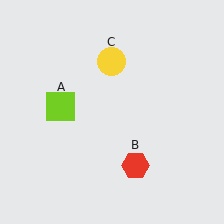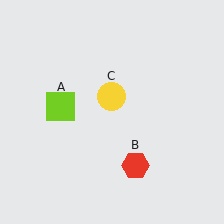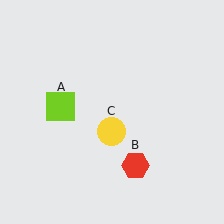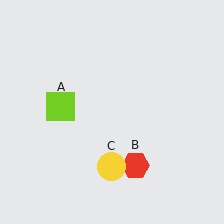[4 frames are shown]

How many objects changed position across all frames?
1 object changed position: yellow circle (object C).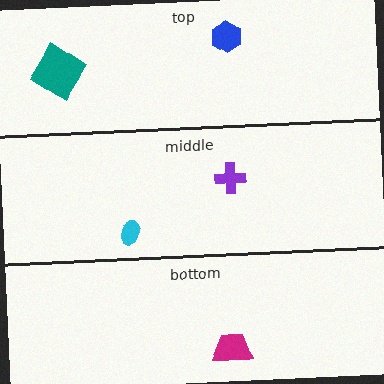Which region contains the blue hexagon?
The top region.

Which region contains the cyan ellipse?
The middle region.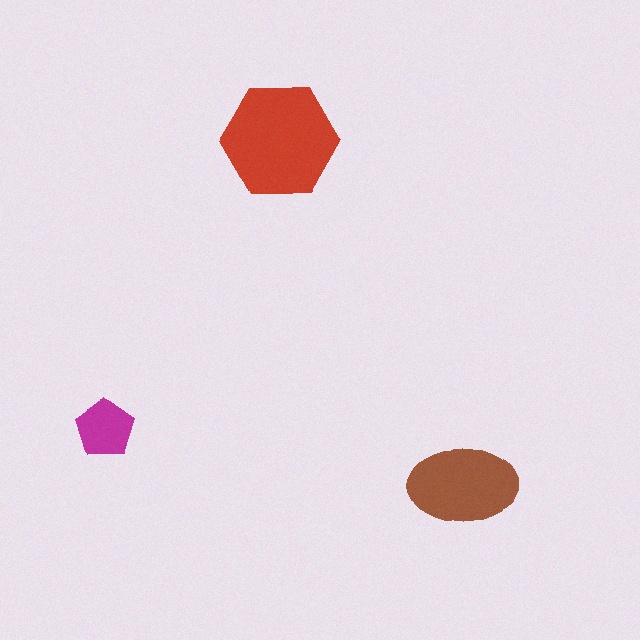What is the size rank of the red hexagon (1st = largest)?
1st.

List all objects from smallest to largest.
The magenta pentagon, the brown ellipse, the red hexagon.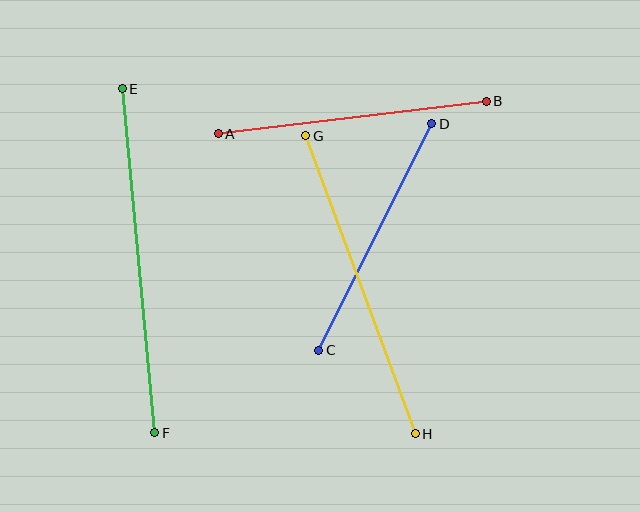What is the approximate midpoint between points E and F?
The midpoint is at approximately (138, 261) pixels.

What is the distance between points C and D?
The distance is approximately 253 pixels.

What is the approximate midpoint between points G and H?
The midpoint is at approximately (360, 285) pixels.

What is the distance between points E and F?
The distance is approximately 346 pixels.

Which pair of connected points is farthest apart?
Points E and F are farthest apart.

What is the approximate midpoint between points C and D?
The midpoint is at approximately (375, 237) pixels.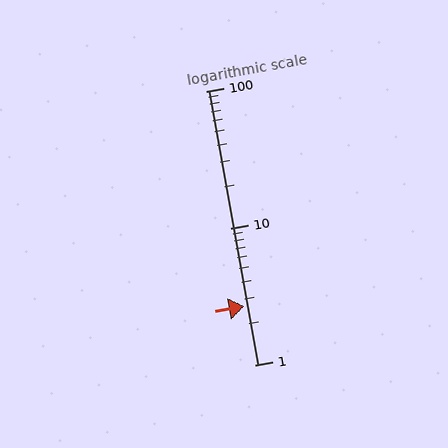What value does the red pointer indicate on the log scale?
The pointer indicates approximately 2.7.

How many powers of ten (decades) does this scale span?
The scale spans 2 decades, from 1 to 100.